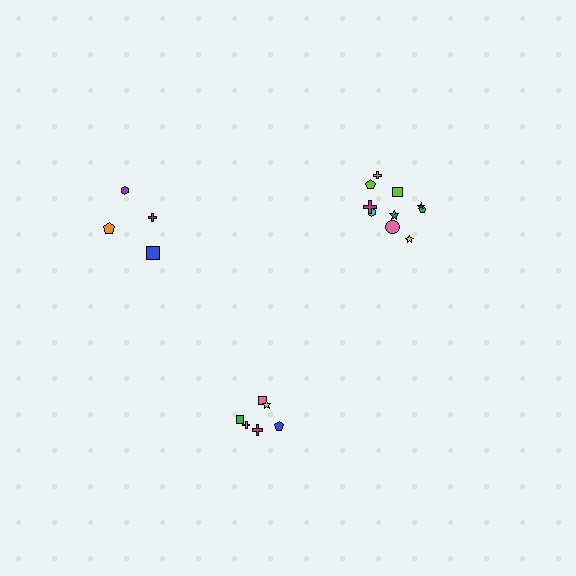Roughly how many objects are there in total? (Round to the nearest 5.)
Roughly 20 objects in total.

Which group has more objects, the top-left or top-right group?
The top-right group.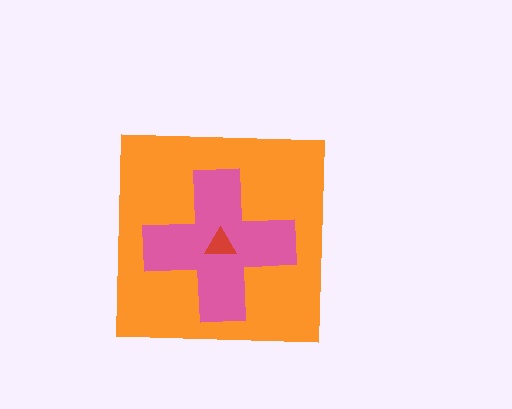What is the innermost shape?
The red triangle.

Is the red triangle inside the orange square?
Yes.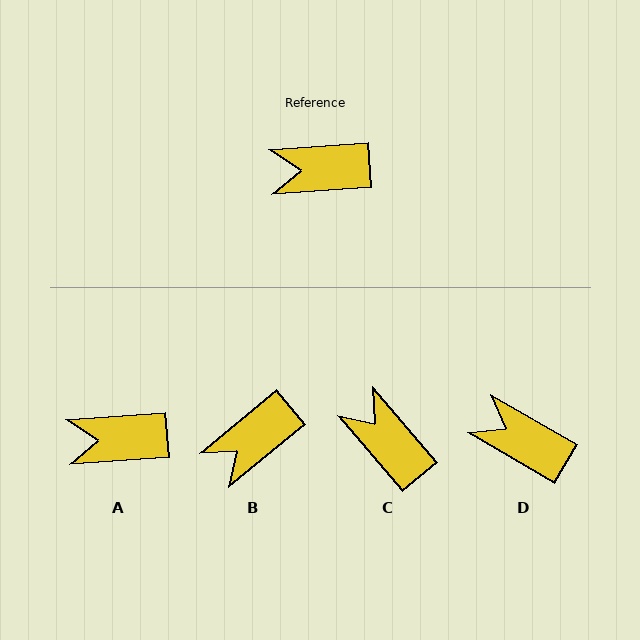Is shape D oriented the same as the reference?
No, it is off by about 34 degrees.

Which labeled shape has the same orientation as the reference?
A.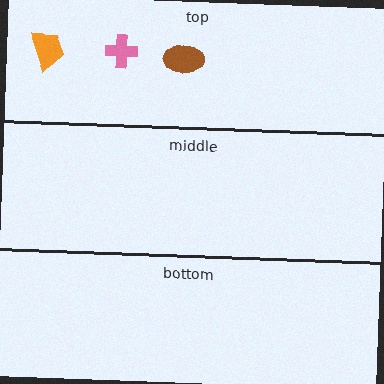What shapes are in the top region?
The brown ellipse, the orange trapezoid, the pink cross.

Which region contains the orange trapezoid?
The top region.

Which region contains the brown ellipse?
The top region.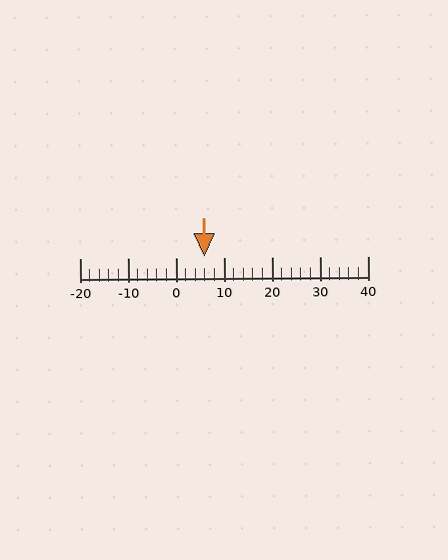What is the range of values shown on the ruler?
The ruler shows values from -20 to 40.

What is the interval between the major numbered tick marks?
The major tick marks are spaced 10 units apart.